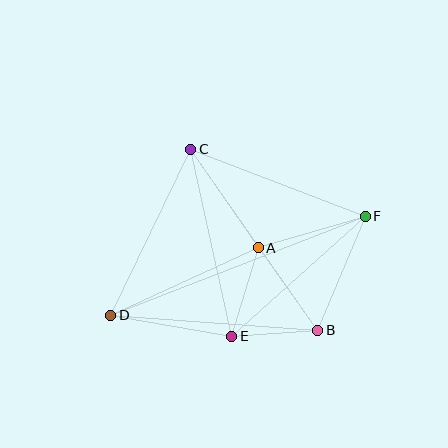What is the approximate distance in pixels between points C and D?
The distance between C and D is approximately 184 pixels.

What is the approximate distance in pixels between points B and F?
The distance between B and F is approximately 123 pixels.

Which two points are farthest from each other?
Points D and F are farthest from each other.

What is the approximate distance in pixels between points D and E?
The distance between D and E is approximately 123 pixels.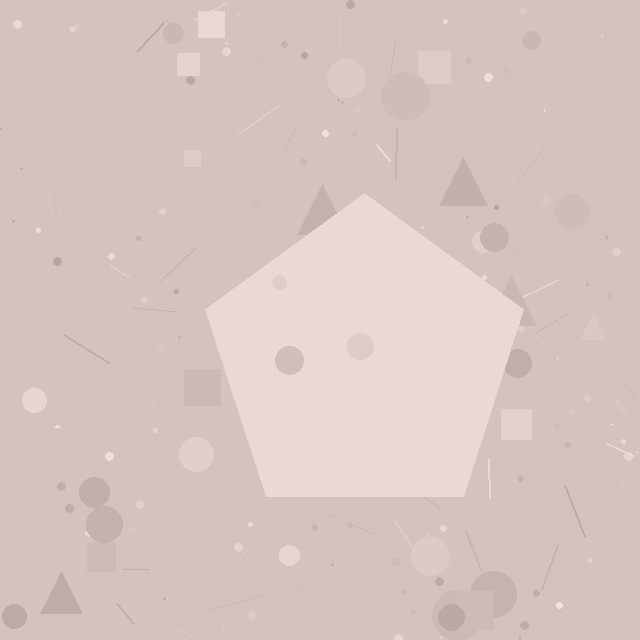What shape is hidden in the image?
A pentagon is hidden in the image.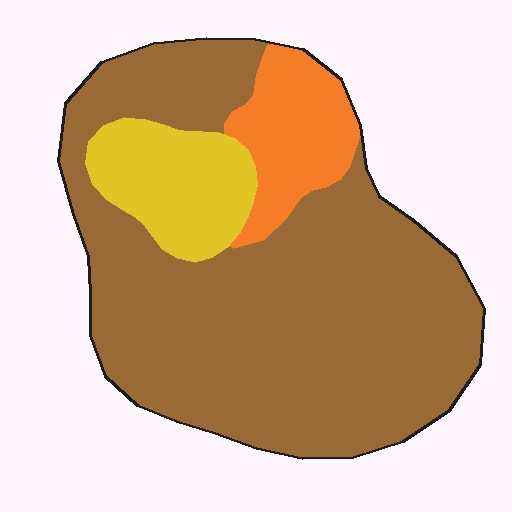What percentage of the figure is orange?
Orange covers 12% of the figure.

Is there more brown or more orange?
Brown.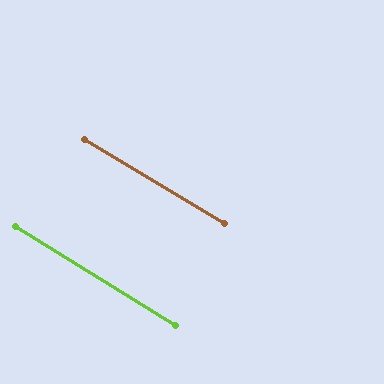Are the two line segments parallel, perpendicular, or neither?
Parallel — their directions differ by only 0.7°.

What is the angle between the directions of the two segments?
Approximately 1 degree.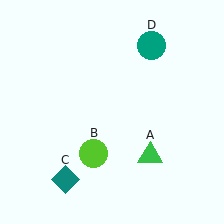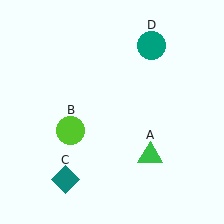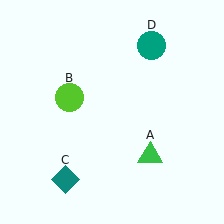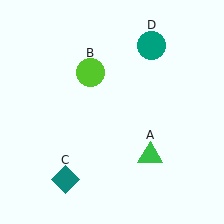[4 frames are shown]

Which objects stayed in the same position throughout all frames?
Green triangle (object A) and teal diamond (object C) and teal circle (object D) remained stationary.